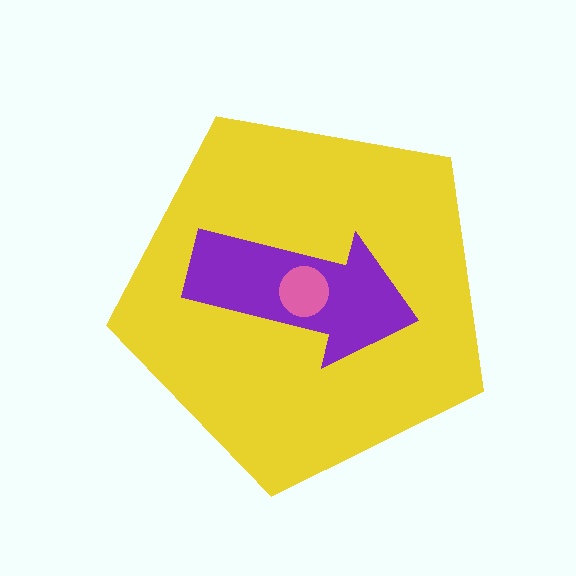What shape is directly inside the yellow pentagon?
The purple arrow.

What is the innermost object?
The pink circle.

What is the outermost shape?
The yellow pentagon.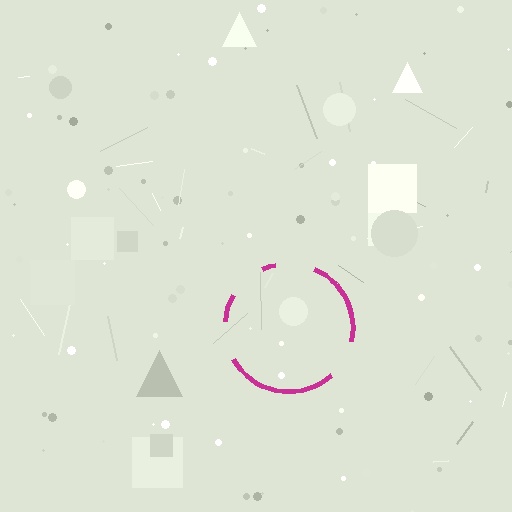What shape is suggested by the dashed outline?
The dashed outline suggests a circle.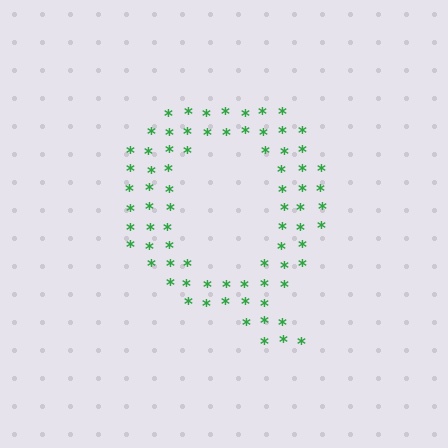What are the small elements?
The small elements are asterisks.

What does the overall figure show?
The overall figure shows the letter Q.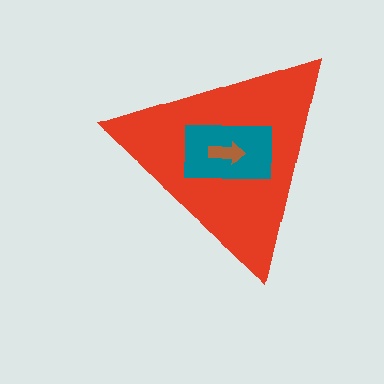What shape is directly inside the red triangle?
The teal rectangle.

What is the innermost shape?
The brown arrow.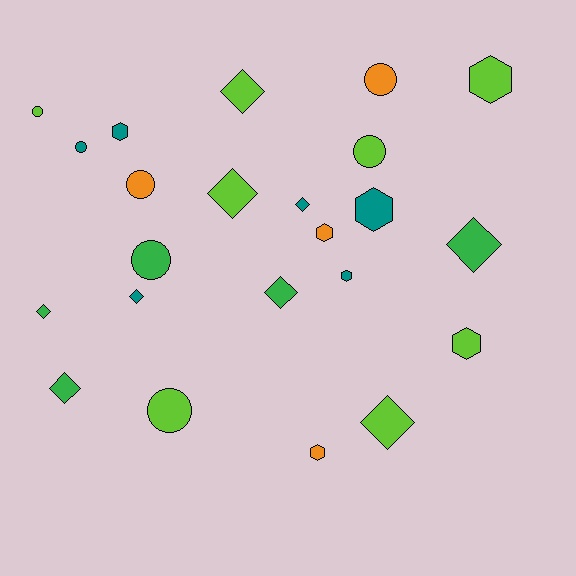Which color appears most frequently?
Lime, with 8 objects.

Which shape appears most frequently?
Diamond, with 9 objects.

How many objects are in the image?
There are 23 objects.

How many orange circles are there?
There are 2 orange circles.